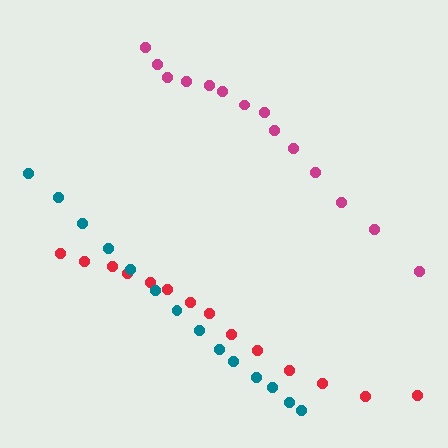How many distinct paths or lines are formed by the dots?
There are 3 distinct paths.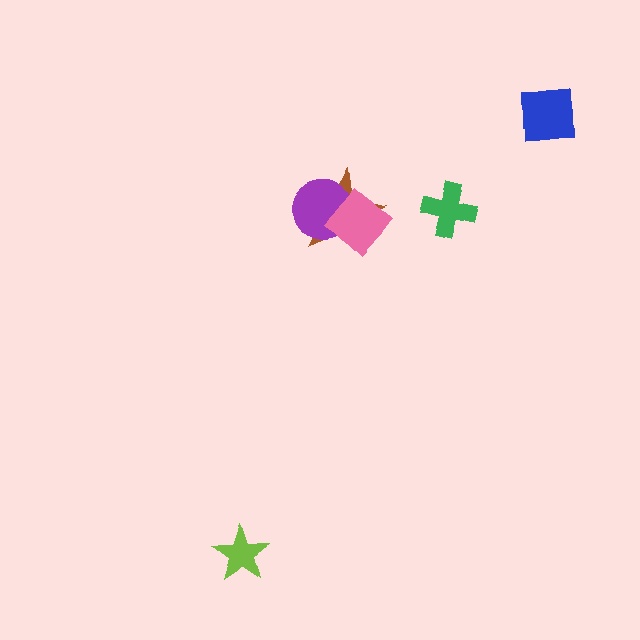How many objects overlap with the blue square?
0 objects overlap with the blue square.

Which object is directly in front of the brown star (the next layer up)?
The purple circle is directly in front of the brown star.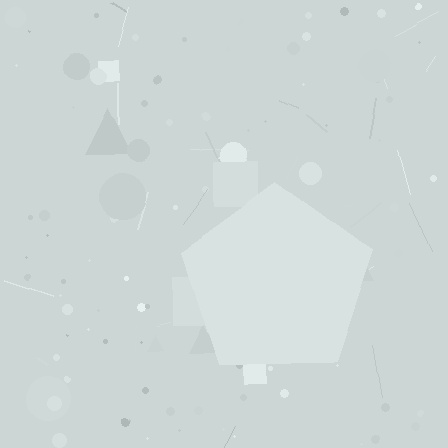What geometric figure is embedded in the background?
A pentagon is embedded in the background.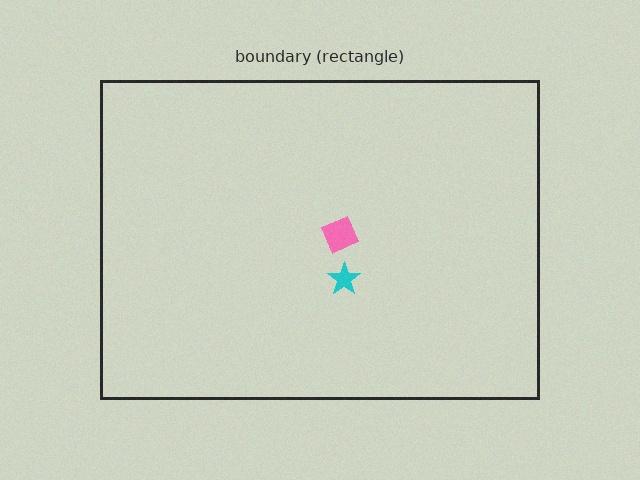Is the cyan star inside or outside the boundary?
Inside.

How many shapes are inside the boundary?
2 inside, 0 outside.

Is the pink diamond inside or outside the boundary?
Inside.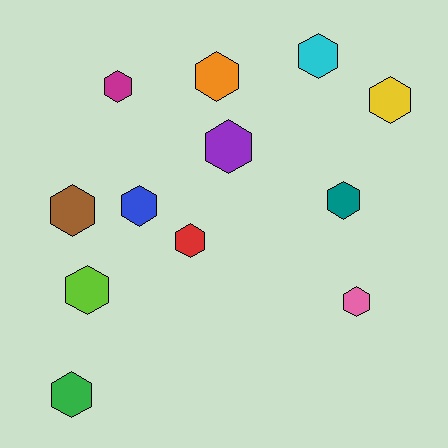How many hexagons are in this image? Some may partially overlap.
There are 12 hexagons.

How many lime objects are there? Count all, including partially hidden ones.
There is 1 lime object.